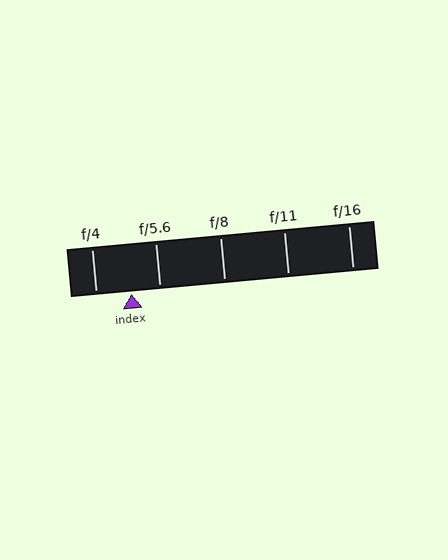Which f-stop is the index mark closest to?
The index mark is closest to f/5.6.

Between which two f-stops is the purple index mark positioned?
The index mark is between f/4 and f/5.6.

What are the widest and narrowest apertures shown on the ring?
The widest aperture shown is f/4 and the narrowest is f/16.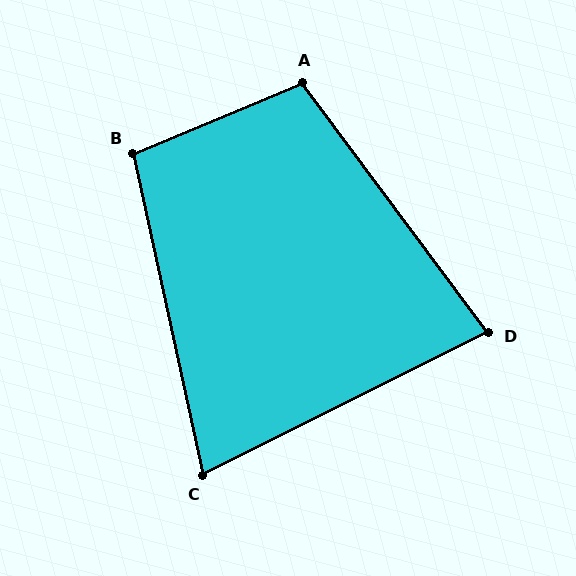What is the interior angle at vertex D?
Approximately 80 degrees (acute).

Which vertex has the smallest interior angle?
C, at approximately 76 degrees.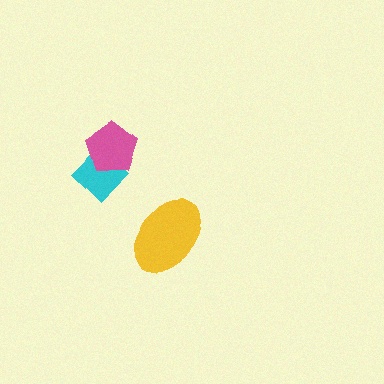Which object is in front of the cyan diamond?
The pink pentagon is in front of the cyan diamond.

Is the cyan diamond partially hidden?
Yes, it is partially covered by another shape.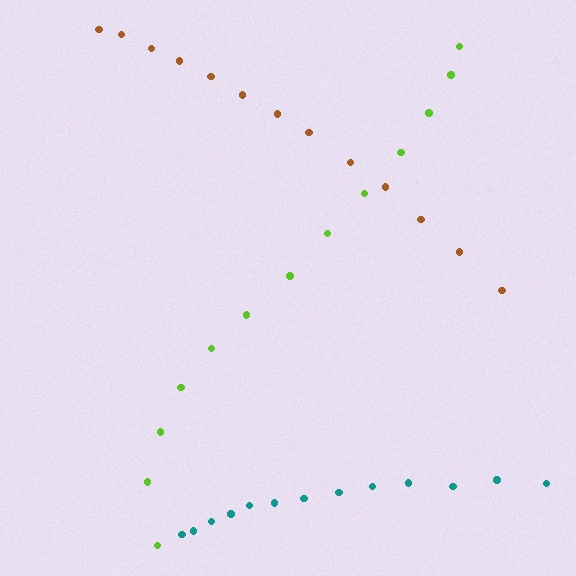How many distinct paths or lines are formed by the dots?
There are 3 distinct paths.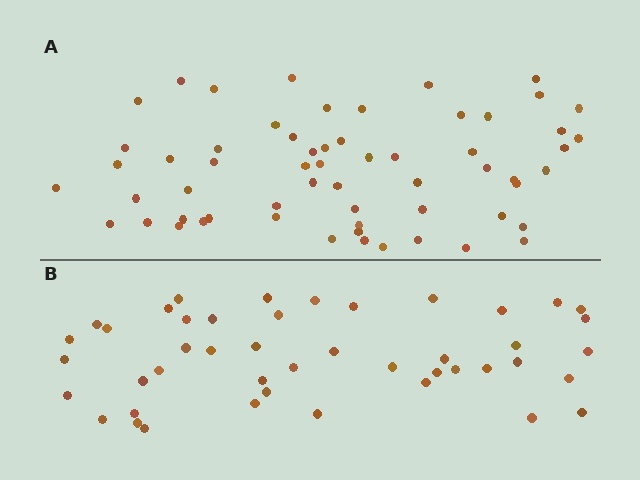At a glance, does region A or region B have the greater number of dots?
Region A (the top region) has more dots.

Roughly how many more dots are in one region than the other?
Region A has approximately 15 more dots than region B.